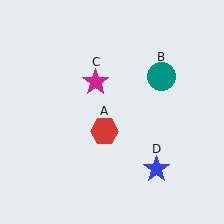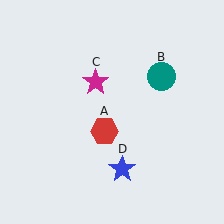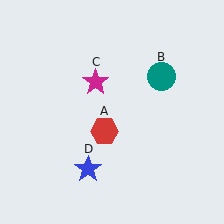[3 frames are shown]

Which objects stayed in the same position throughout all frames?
Red hexagon (object A) and teal circle (object B) and magenta star (object C) remained stationary.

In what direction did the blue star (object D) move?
The blue star (object D) moved left.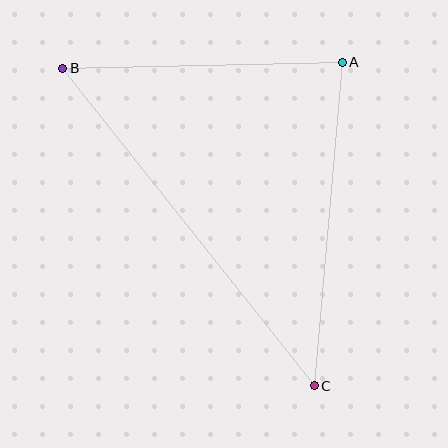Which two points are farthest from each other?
Points B and C are farthest from each other.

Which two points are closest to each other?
Points A and B are closest to each other.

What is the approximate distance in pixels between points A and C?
The distance between A and C is approximately 325 pixels.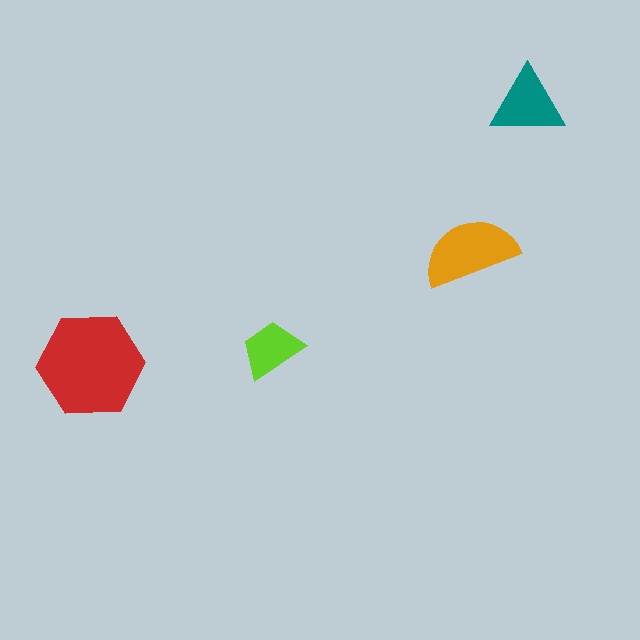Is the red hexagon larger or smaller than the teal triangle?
Larger.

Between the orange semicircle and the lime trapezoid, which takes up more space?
The orange semicircle.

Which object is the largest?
The red hexagon.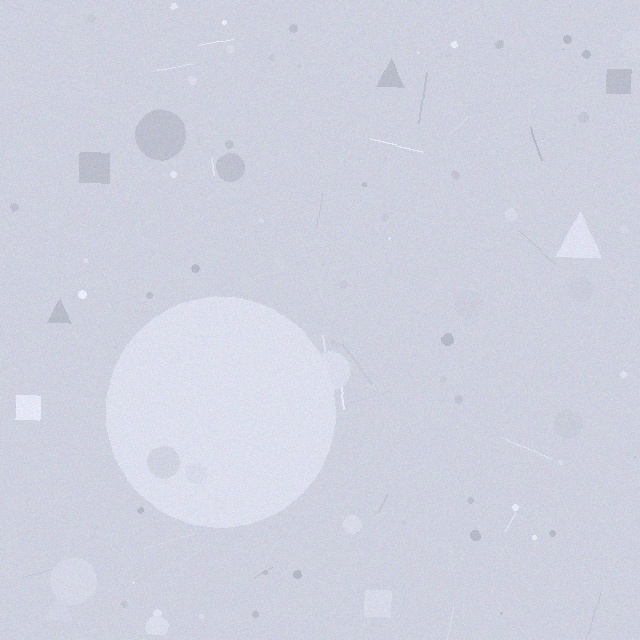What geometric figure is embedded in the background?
A circle is embedded in the background.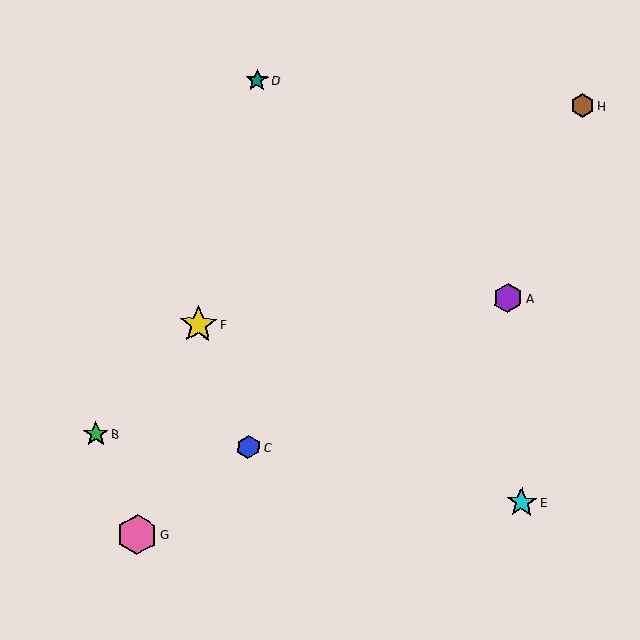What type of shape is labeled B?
Shape B is a green star.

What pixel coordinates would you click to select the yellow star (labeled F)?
Click at (198, 325) to select the yellow star F.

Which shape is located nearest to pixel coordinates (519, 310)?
The purple hexagon (labeled A) at (508, 298) is nearest to that location.